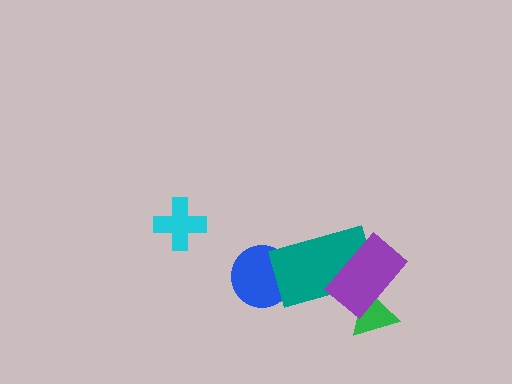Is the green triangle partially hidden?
Yes, it is partially covered by another shape.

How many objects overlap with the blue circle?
1 object overlaps with the blue circle.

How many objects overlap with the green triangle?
1 object overlaps with the green triangle.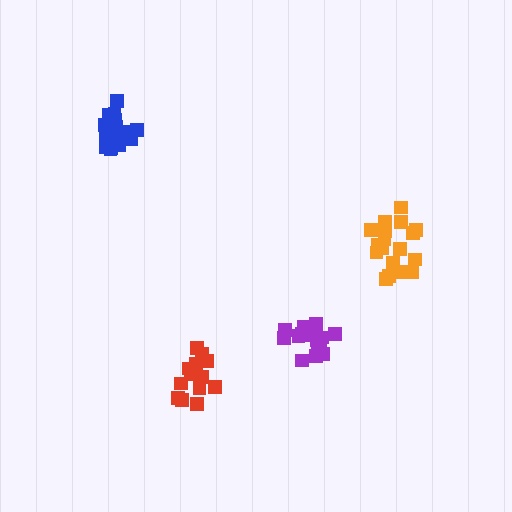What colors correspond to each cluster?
The clusters are colored: purple, orange, red, blue.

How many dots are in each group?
Group 1: 16 dots, Group 2: 19 dots, Group 3: 14 dots, Group 4: 18 dots (67 total).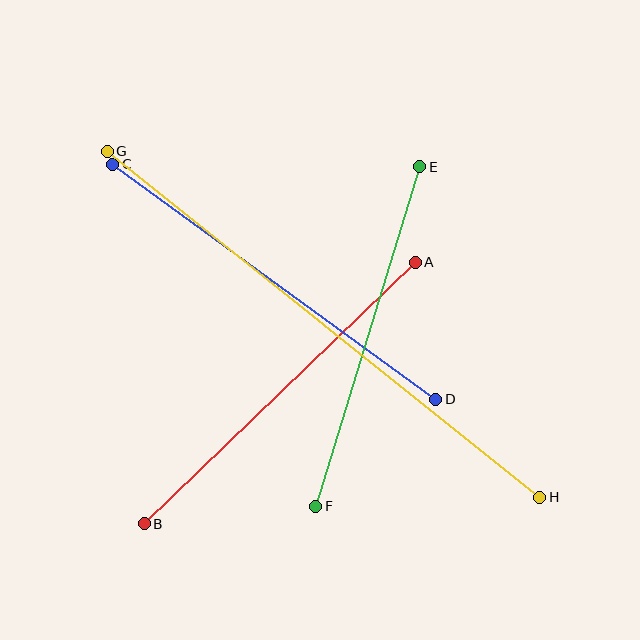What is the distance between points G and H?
The distance is approximately 554 pixels.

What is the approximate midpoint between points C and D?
The midpoint is at approximately (274, 282) pixels.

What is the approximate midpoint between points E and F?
The midpoint is at approximately (368, 336) pixels.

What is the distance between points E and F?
The distance is approximately 355 pixels.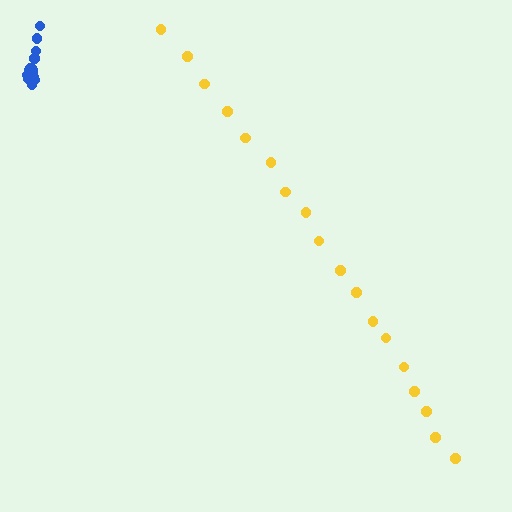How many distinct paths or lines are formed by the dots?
There are 2 distinct paths.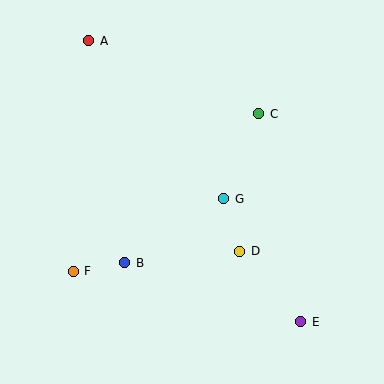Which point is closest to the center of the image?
Point G at (224, 199) is closest to the center.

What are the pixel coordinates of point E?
Point E is at (301, 322).